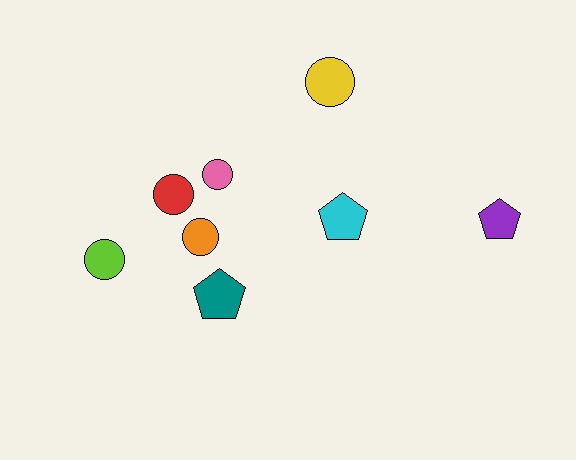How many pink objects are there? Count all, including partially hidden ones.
There is 1 pink object.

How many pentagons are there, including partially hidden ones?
There are 3 pentagons.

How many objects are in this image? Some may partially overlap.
There are 8 objects.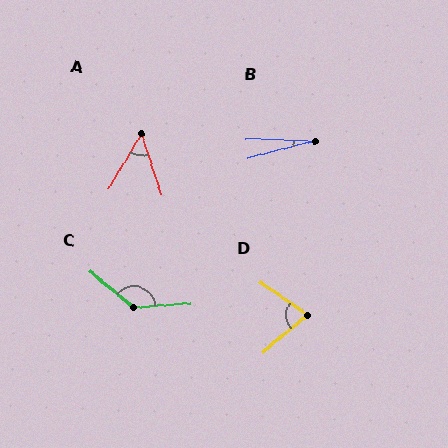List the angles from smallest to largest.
B (16°), A (49°), D (74°), C (136°).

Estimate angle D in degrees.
Approximately 74 degrees.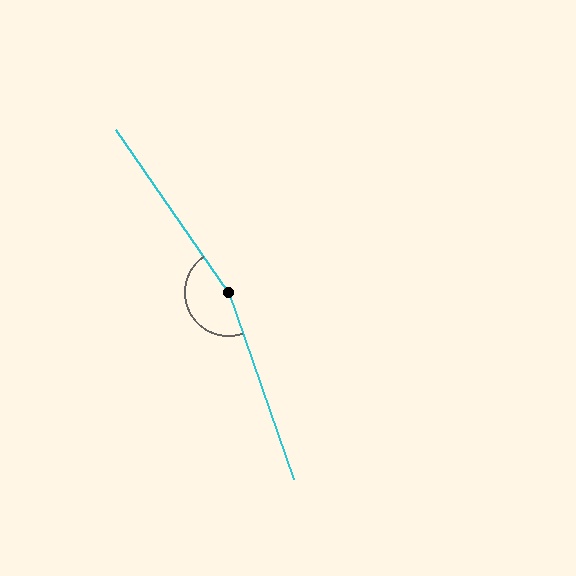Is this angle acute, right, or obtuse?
It is obtuse.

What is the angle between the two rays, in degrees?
Approximately 164 degrees.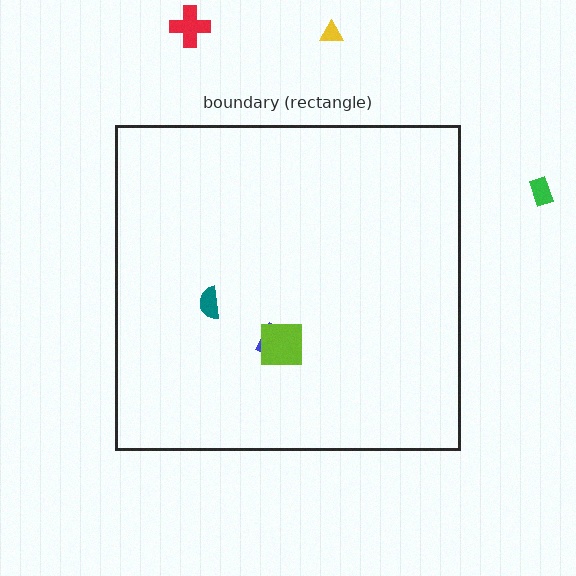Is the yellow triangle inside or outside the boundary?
Outside.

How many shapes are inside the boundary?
3 inside, 3 outside.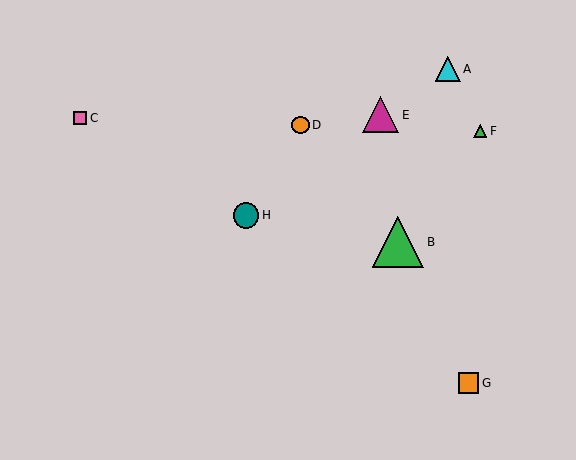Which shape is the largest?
The green triangle (labeled B) is the largest.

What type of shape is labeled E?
Shape E is a magenta triangle.